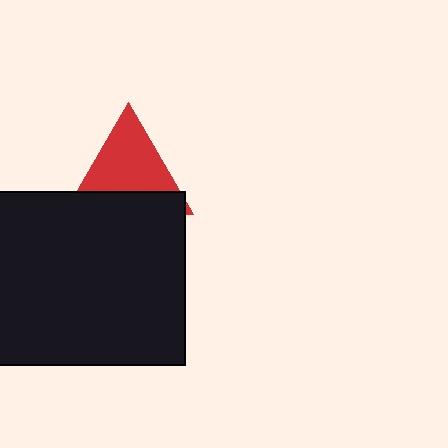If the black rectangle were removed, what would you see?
You would see the complete red triangle.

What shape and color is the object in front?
The object in front is a black rectangle.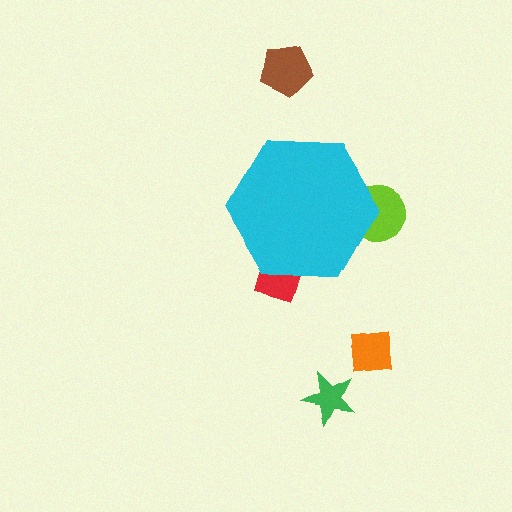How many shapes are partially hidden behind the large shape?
2 shapes are partially hidden.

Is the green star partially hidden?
No, the green star is fully visible.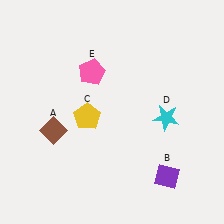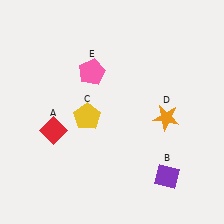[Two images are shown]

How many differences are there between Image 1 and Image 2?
There are 2 differences between the two images.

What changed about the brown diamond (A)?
In Image 1, A is brown. In Image 2, it changed to red.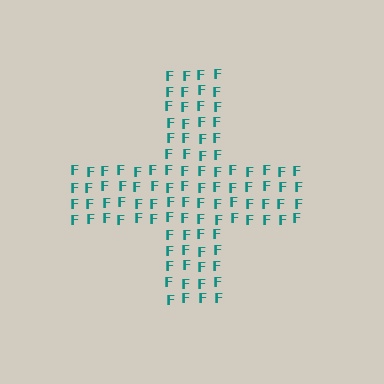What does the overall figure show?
The overall figure shows a cross.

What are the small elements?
The small elements are letter F's.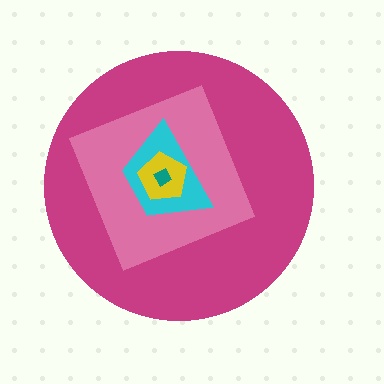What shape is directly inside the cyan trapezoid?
The yellow pentagon.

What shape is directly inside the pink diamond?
The cyan trapezoid.